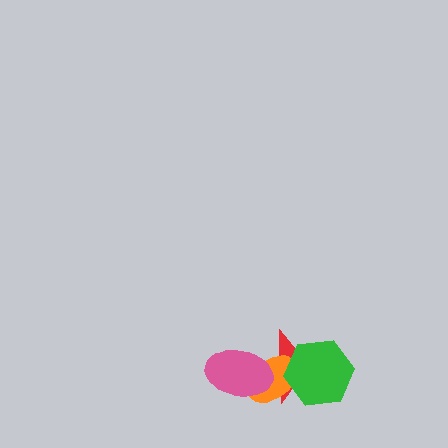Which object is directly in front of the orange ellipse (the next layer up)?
The pink ellipse is directly in front of the orange ellipse.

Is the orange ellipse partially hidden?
Yes, it is partially covered by another shape.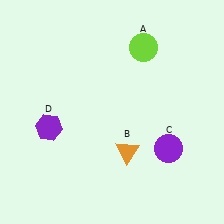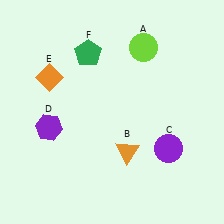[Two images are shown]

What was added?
An orange diamond (E), a green pentagon (F) were added in Image 2.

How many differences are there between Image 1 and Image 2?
There are 2 differences between the two images.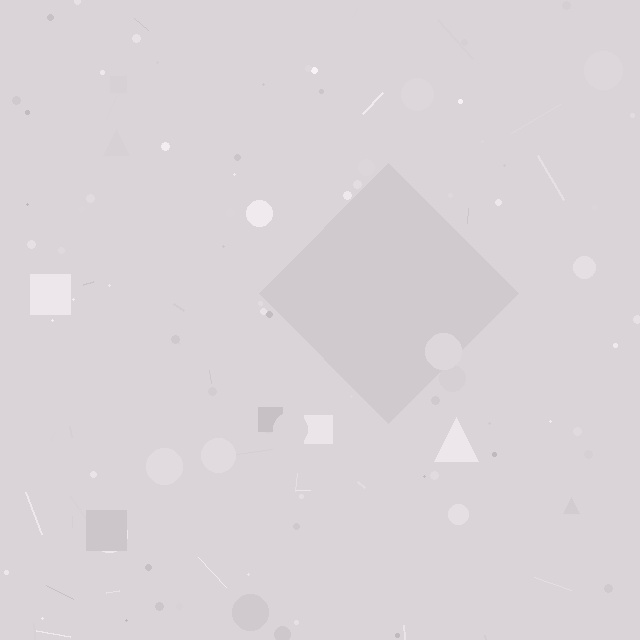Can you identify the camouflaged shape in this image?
The camouflaged shape is a diamond.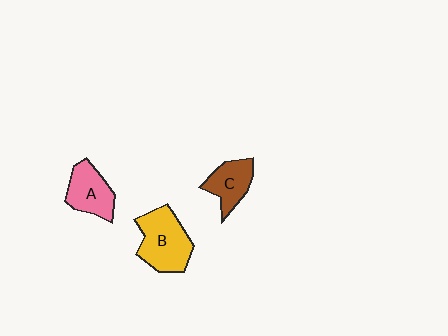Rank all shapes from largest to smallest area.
From largest to smallest: B (yellow), A (pink), C (brown).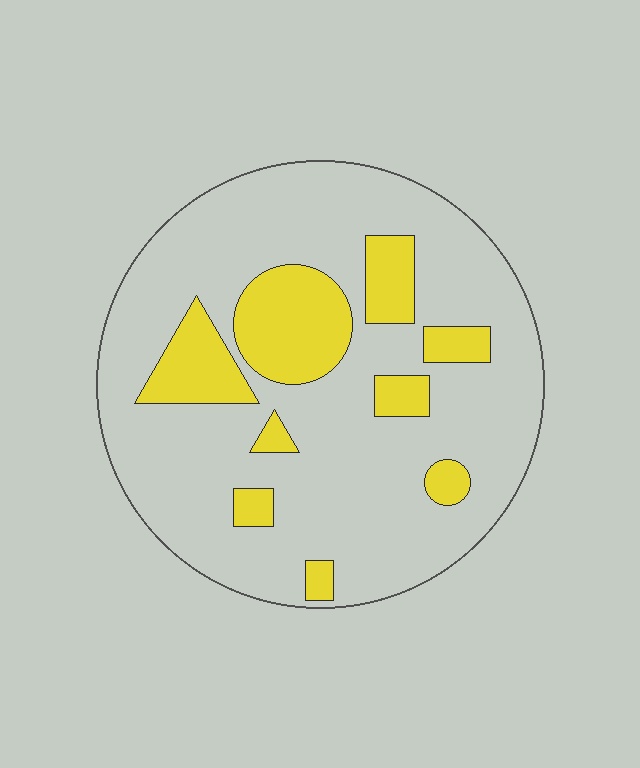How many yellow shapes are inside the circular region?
9.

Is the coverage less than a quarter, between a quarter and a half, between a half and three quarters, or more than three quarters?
Less than a quarter.